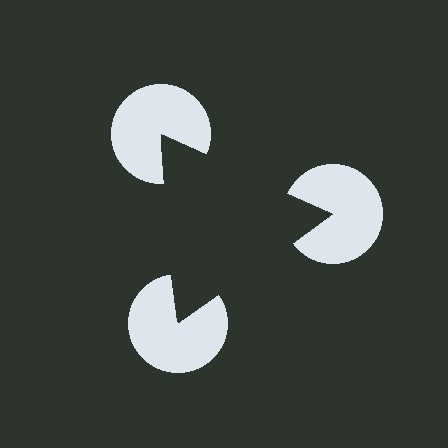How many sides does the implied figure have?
3 sides.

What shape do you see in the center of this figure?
An illusory triangle — its edges are inferred from the aligned wedge cuts in the pac-man discs, not physically drawn.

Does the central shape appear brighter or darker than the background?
It typically appears slightly darker than the background, even though no actual brightness change is drawn.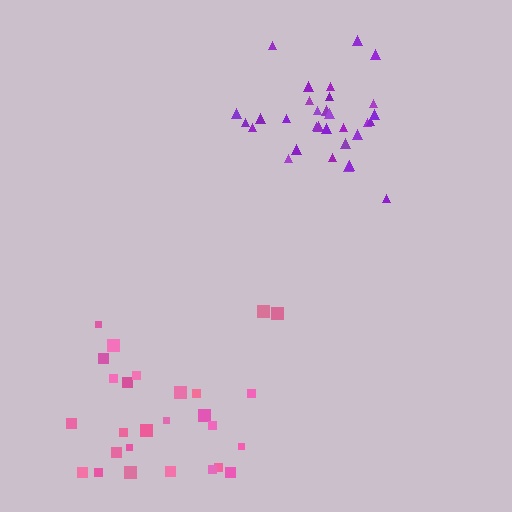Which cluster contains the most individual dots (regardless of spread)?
Purple (31).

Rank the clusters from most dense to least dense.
purple, pink.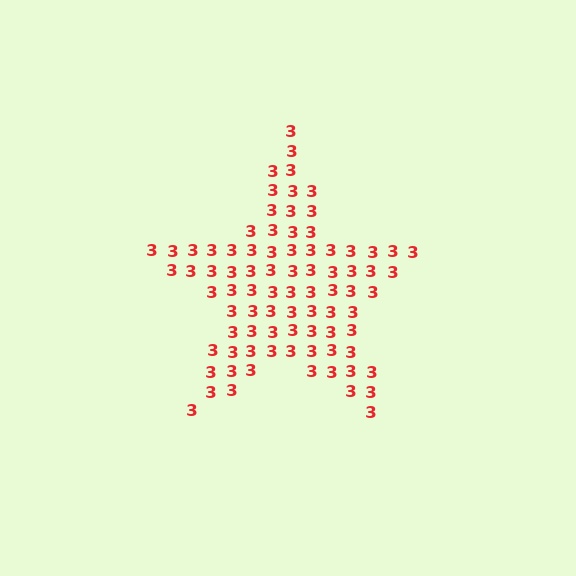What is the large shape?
The large shape is a star.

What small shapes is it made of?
It is made of small digit 3's.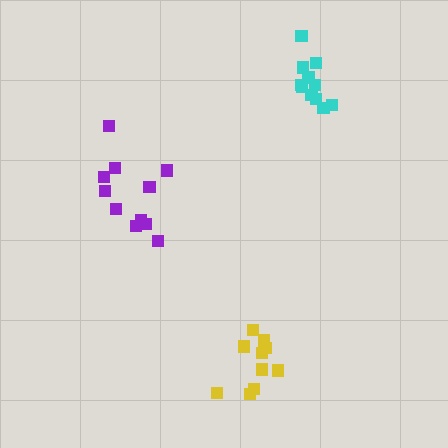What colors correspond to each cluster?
The clusters are colored: purple, yellow, cyan.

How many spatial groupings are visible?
There are 3 spatial groupings.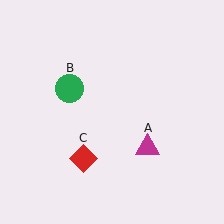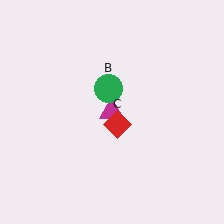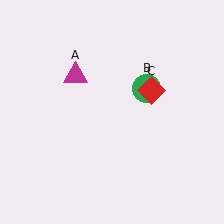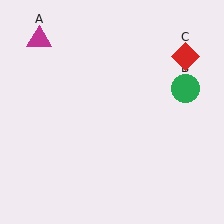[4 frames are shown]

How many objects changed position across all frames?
3 objects changed position: magenta triangle (object A), green circle (object B), red diamond (object C).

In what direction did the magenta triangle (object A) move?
The magenta triangle (object A) moved up and to the left.